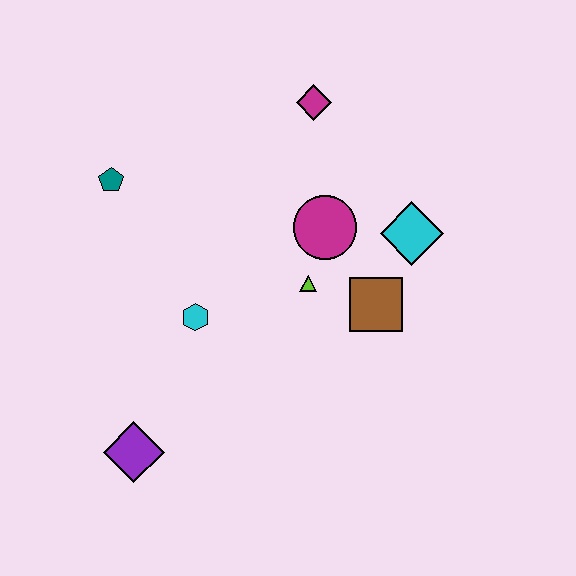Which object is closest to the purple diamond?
The cyan hexagon is closest to the purple diamond.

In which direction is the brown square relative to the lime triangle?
The brown square is to the right of the lime triangle.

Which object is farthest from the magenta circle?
The purple diamond is farthest from the magenta circle.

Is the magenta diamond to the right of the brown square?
No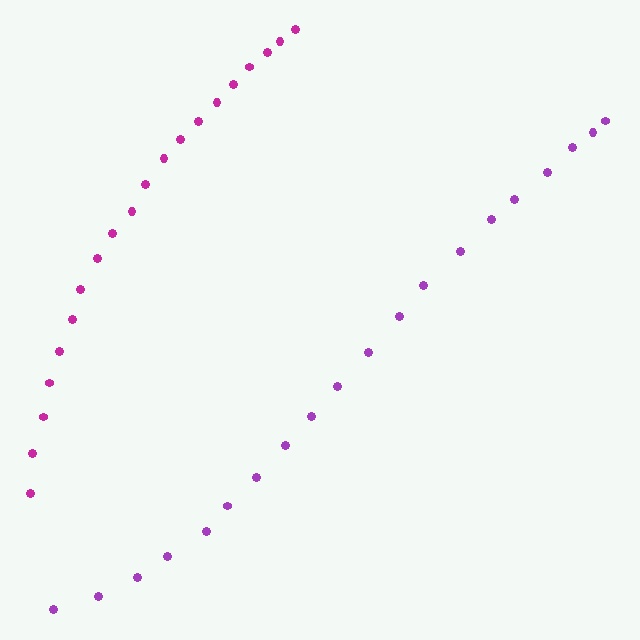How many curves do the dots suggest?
There are 2 distinct paths.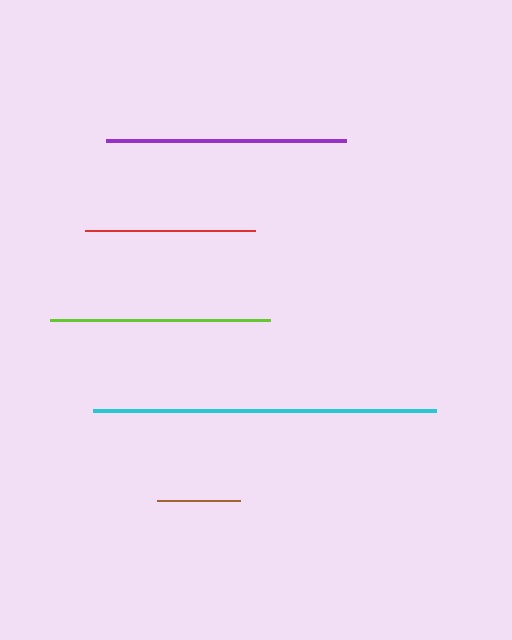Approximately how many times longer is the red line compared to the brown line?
The red line is approximately 2.1 times the length of the brown line.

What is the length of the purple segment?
The purple segment is approximately 240 pixels long.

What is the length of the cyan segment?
The cyan segment is approximately 343 pixels long.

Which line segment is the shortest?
The brown line is the shortest at approximately 82 pixels.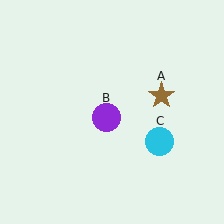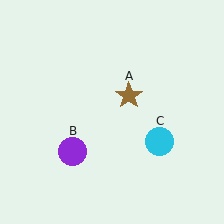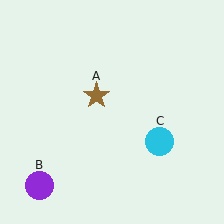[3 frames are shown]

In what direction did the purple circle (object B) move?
The purple circle (object B) moved down and to the left.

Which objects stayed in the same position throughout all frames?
Cyan circle (object C) remained stationary.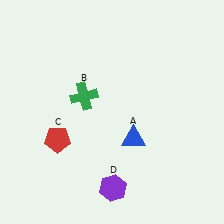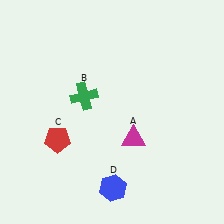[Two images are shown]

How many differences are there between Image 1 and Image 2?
There are 2 differences between the two images.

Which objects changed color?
A changed from blue to magenta. D changed from purple to blue.